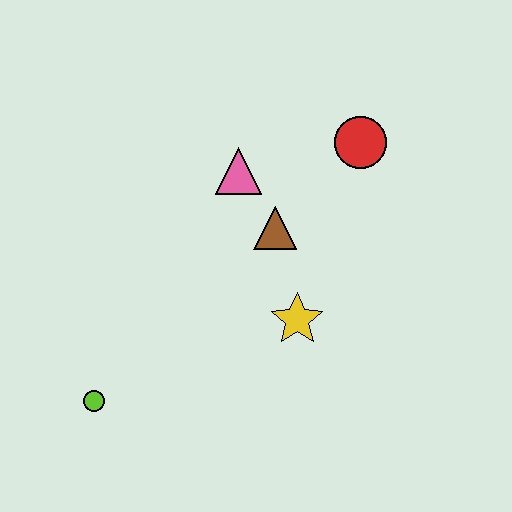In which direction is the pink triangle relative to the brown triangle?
The pink triangle is above the brown triangle.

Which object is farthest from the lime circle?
The red circle is farthest from the lime circle.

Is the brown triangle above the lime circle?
Yes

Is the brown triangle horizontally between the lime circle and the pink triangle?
No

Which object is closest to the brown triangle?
The pink triangle is closest to the brown triangle.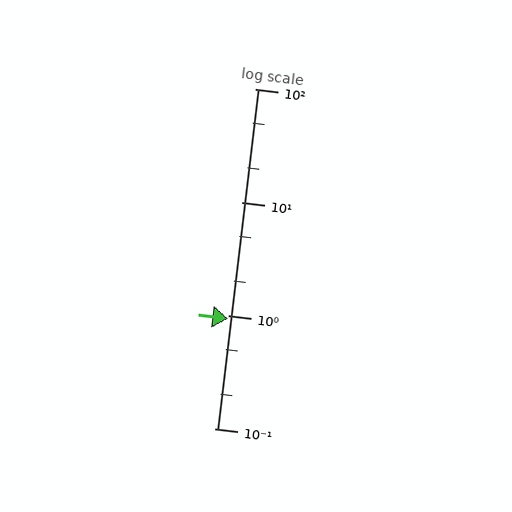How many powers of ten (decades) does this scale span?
The scale spans 3 decades, from 0.1 to 100.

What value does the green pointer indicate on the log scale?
The pointer indicates approximately 0.93.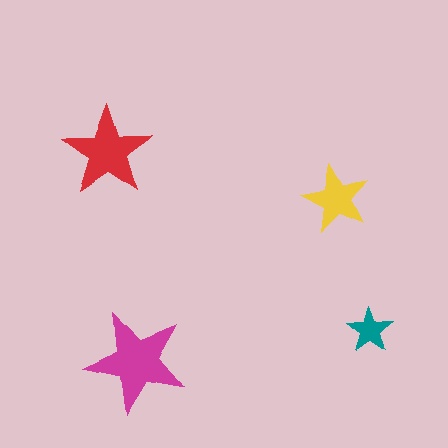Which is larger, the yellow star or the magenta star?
The magenta one.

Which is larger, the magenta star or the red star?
The magenta one.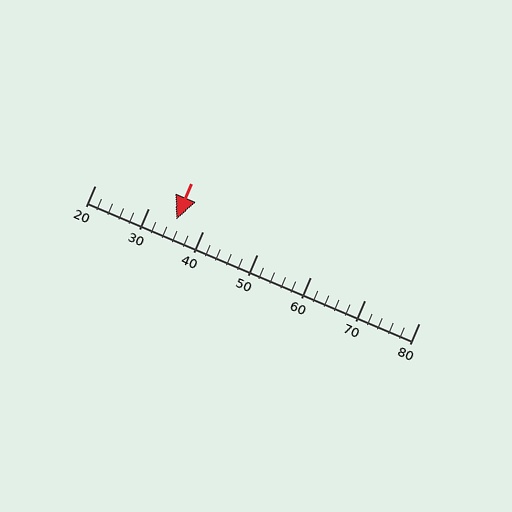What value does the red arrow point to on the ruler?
The red arrow points to approximately 35.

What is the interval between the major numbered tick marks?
The major tick marks are spaced 10 units apart.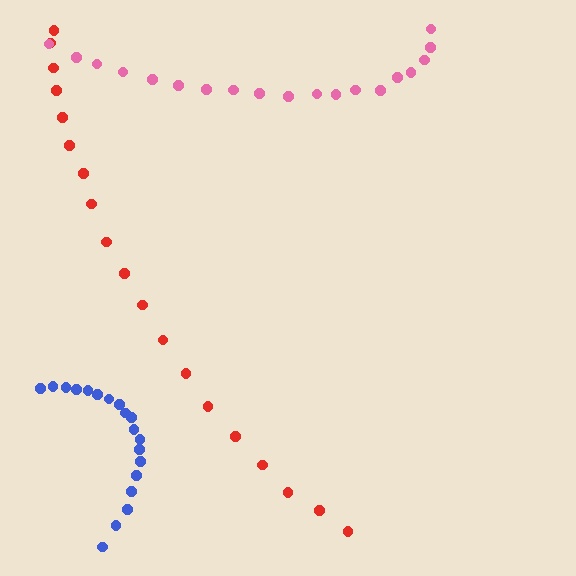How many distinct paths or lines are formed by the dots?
There are 3 distinct paths.